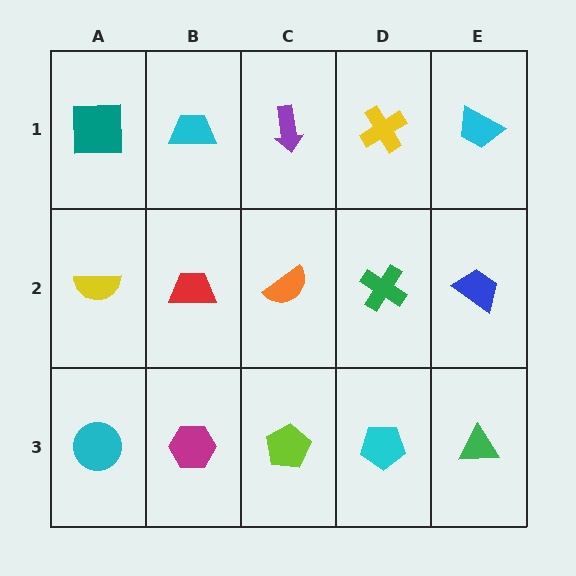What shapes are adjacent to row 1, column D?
A green cross (row 2, column D), a purple arrow (row 1, column C), a cyan trapezoid (row 1, column E).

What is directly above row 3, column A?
A yellow semicircle.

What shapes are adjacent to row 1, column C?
An orange semicircle (row 2, column C), a cyan trapezoid (row 1, column B), a yellow cross (row 1, column D).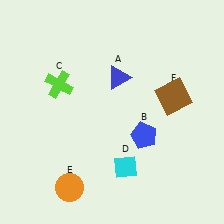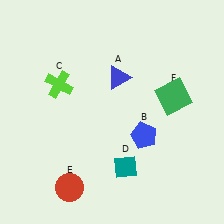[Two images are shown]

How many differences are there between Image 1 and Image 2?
There are 3 differences between the two images.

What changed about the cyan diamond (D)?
In Image 1, D is cyan. In Image 2, it changed to teal.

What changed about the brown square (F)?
In Image 1, F is brown. In Image 2, it changed to green.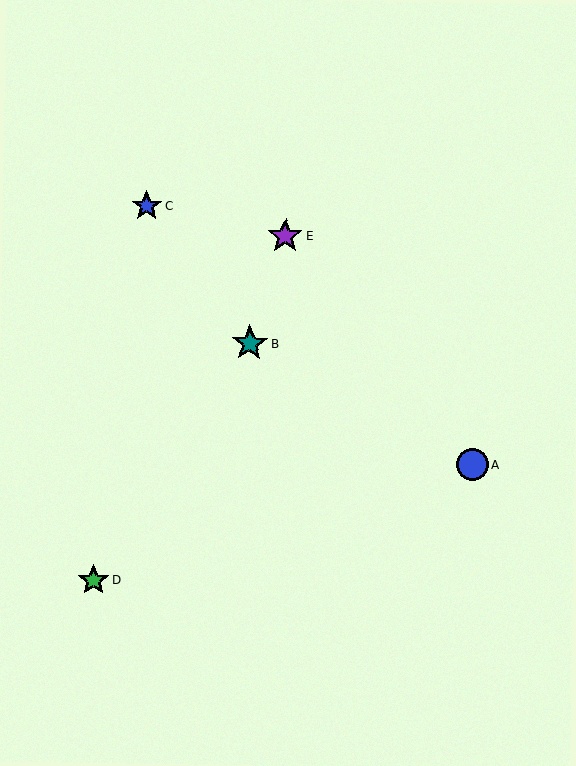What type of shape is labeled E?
Shape E is a purple star.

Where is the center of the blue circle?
The center of the blue circle is at (472, 465).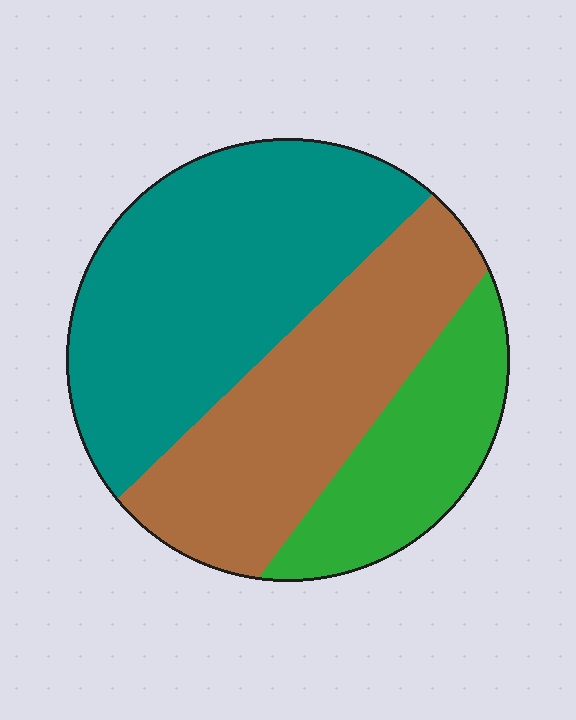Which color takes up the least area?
Green, at roughly 20%.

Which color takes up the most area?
Teal, at roughly 45%.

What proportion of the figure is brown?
Brown takes up about one third (1/3) of the figure.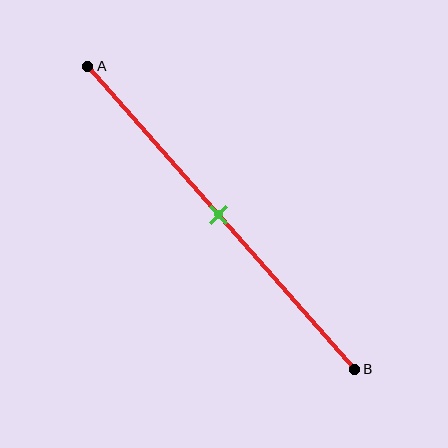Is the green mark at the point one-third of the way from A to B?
No, the mark is at about 50% from A, not at the 33% one-third point.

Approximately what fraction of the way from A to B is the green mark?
The green mark is approximately 50% of the way from A to B.